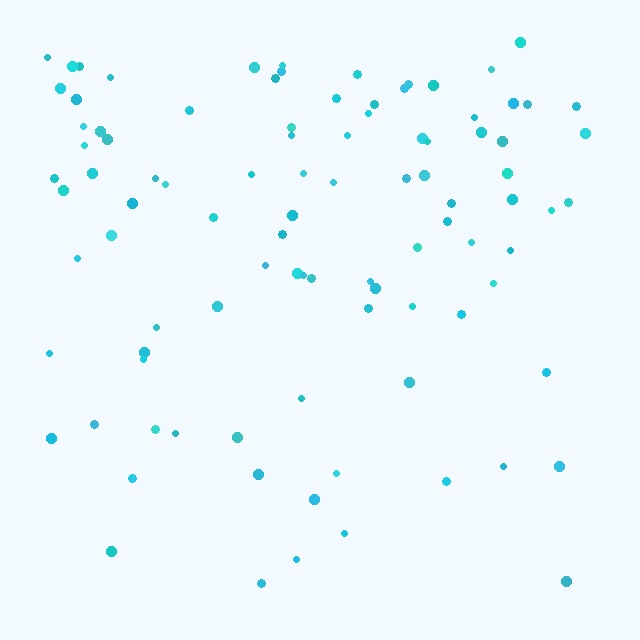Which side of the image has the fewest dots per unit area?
The bottom.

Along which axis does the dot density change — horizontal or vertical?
Vertical.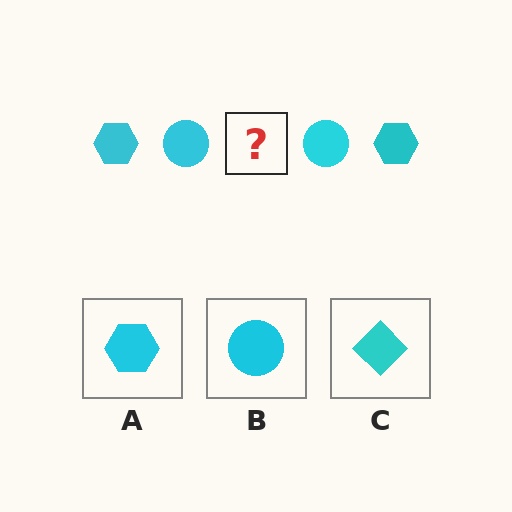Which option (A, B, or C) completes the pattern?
A.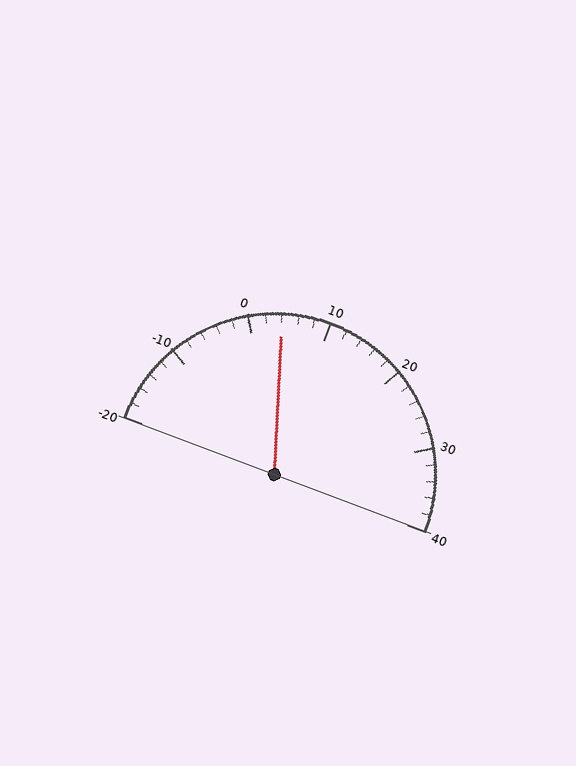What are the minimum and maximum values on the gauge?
The gauge ranges from -20 to 40.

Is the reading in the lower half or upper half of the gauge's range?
The reading is in the lower half of the range (-20 to 40).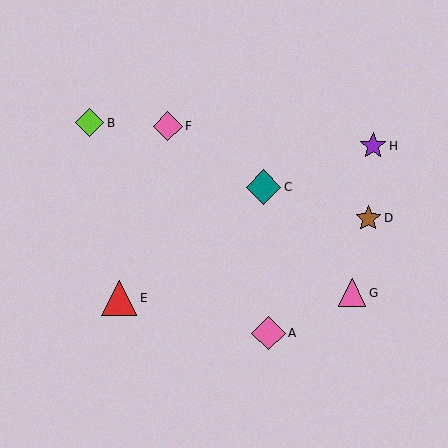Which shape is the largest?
The red triangle (labeled E) is the largest.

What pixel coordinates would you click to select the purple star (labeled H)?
Click at (373, 146) to select the purple star H.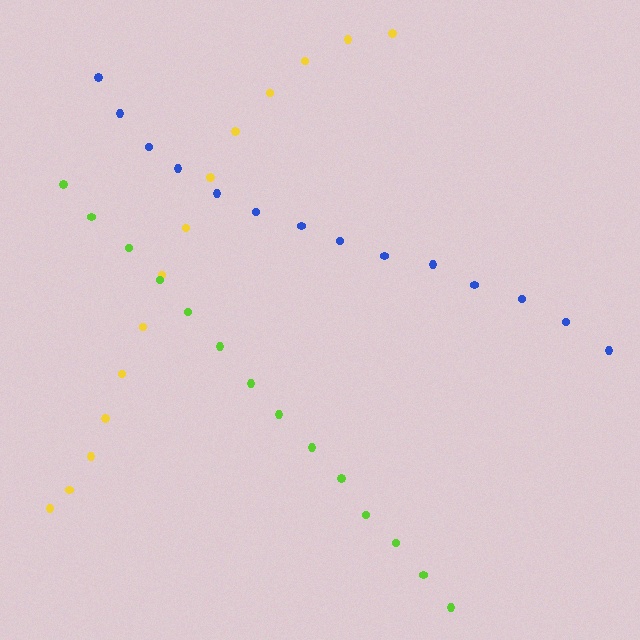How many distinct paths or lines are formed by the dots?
There are 3 distinct paths.